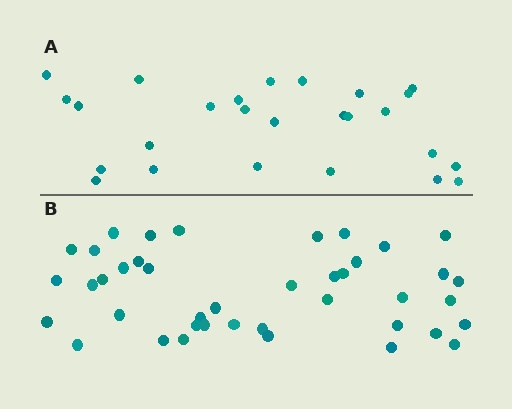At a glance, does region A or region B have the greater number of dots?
Region B (the bottom region) has more dots.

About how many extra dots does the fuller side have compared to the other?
Region B has approximately 15 more dots than region A.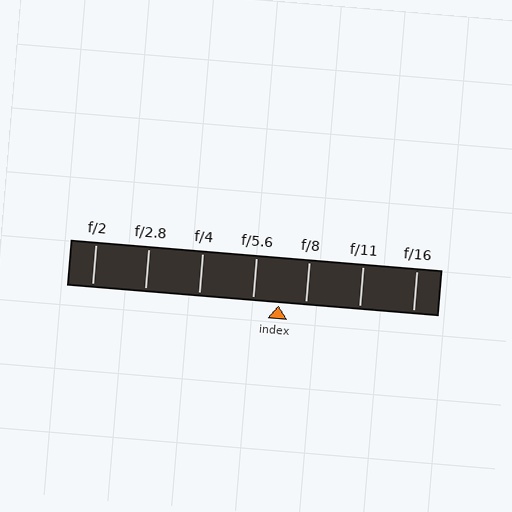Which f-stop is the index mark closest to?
The index mark is closest to f/5.6.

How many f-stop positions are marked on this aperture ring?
There are 7 f-stop positions marked.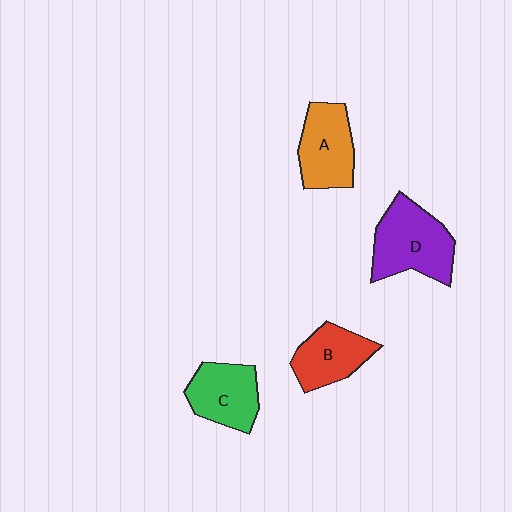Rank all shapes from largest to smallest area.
From largest to smallest: D (purple), A (orange), C (green), B (red).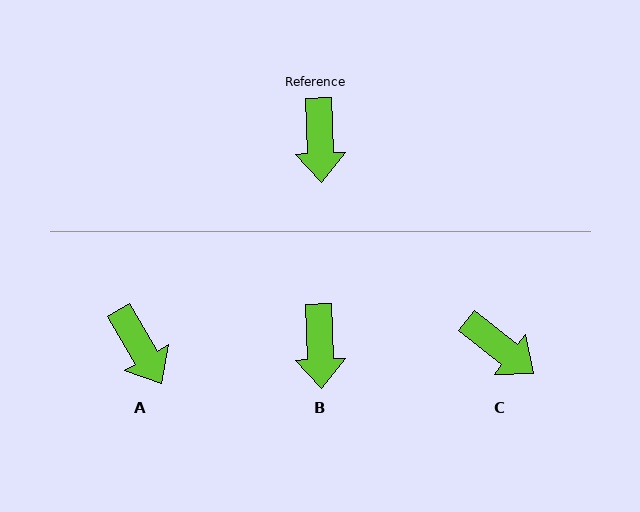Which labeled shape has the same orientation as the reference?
B.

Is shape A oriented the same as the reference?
No, it is off by about 28 degrees.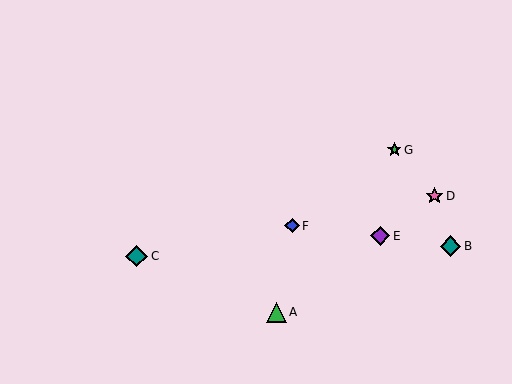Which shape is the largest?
The teal diamond (labeled C) is the largest.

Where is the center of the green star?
The center of the green star is at (394, 150).